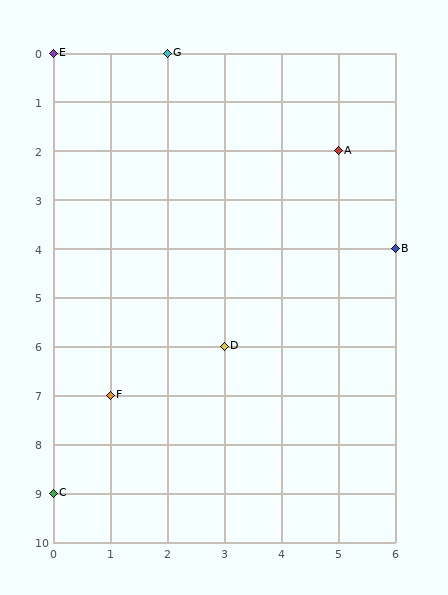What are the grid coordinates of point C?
Point C is at grid coordinates (0, 9).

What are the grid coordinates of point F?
Point F is at grid coordinates (1, 7).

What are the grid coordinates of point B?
Point B is at grid coordinates (6, 4).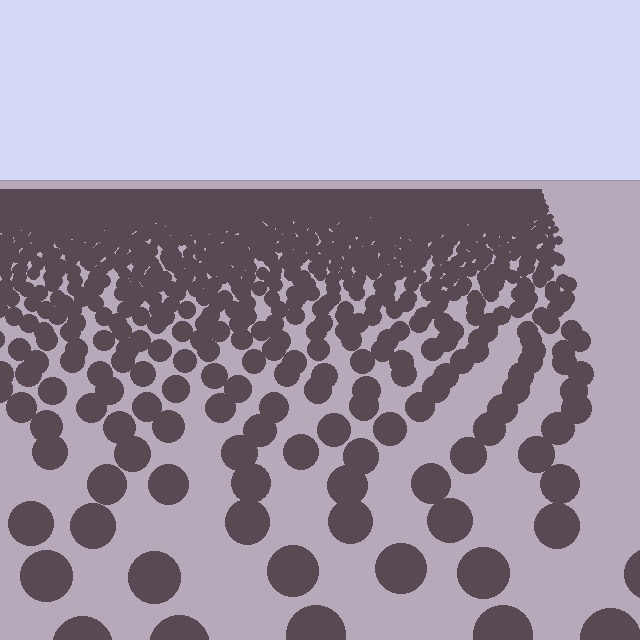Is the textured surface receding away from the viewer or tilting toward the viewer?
The surface is receding away from the viewer. Texture elements get smaller and denser toward the top.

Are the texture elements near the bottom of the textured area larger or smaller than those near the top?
Larger. Near the bottom, elements are closer to the viewer and appear at a bigger on-screen size.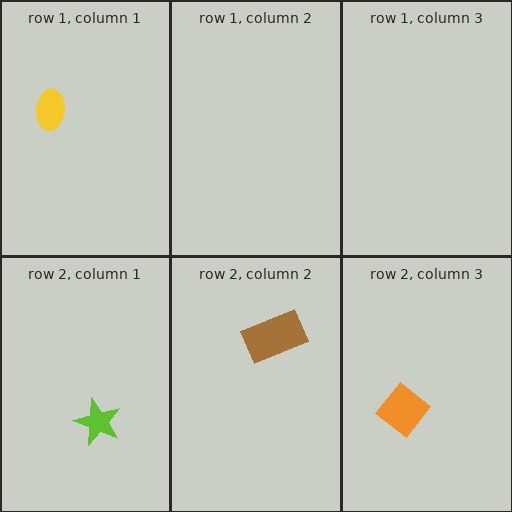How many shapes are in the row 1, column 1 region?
1.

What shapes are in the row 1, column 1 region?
The yellow ellipse.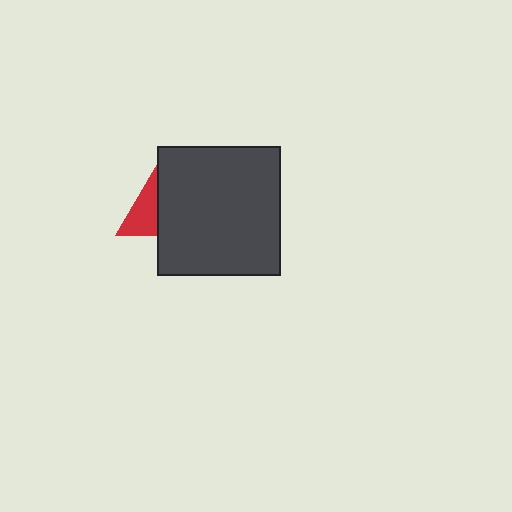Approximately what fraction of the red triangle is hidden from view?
Roughly 60% of the red triangle is hidden behind the dark gray rectangle.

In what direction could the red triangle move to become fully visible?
The red triangle could move left. That would shift it out from behind the dark gray rectangle entirely.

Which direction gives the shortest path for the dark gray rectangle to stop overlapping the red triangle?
Moving right gives the shortest separation.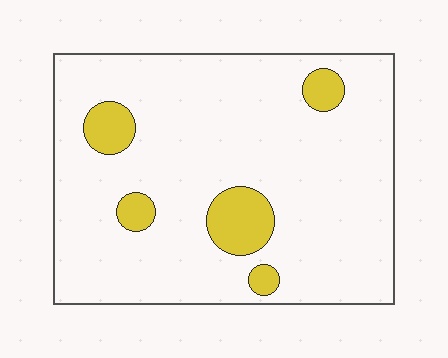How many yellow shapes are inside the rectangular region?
5.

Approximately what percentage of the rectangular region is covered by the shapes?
Approximately 10%.